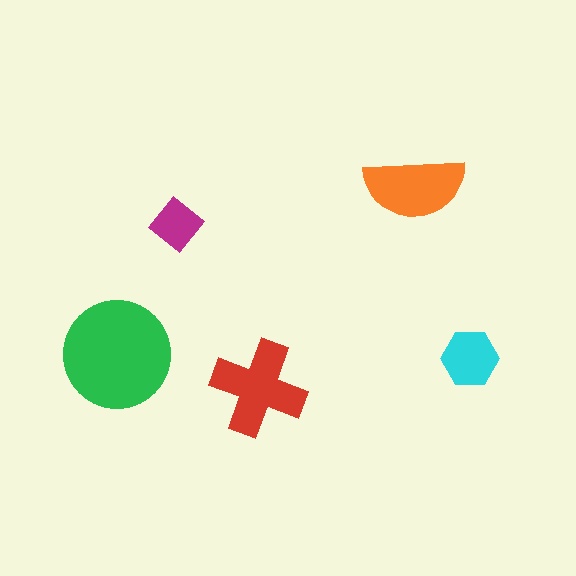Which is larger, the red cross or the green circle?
The green circle.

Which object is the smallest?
The magenta diamond.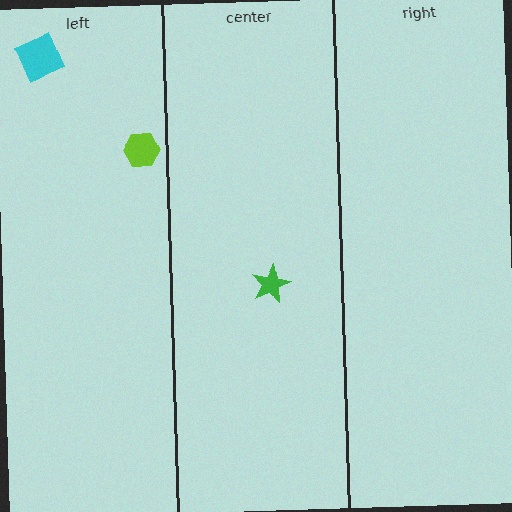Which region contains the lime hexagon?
The left region.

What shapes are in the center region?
The green star.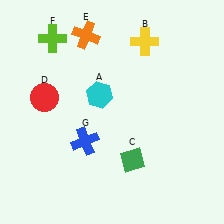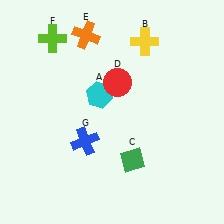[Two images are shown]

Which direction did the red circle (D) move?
The red circle (D) moved right.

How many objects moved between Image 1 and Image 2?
1 object moved between the two images.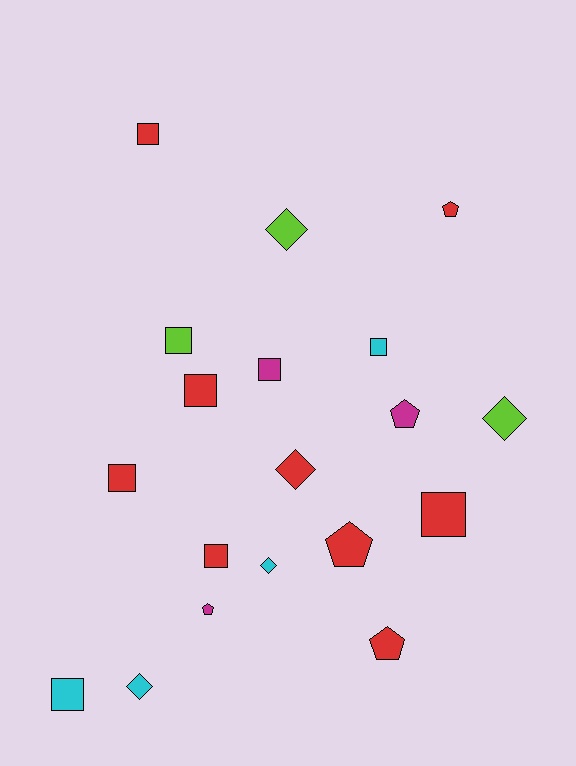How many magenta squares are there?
There is 1 magenta square.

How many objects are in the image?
There are 19 objects.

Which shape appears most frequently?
Square, with 9 objects.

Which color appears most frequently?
Red, with 9 objects.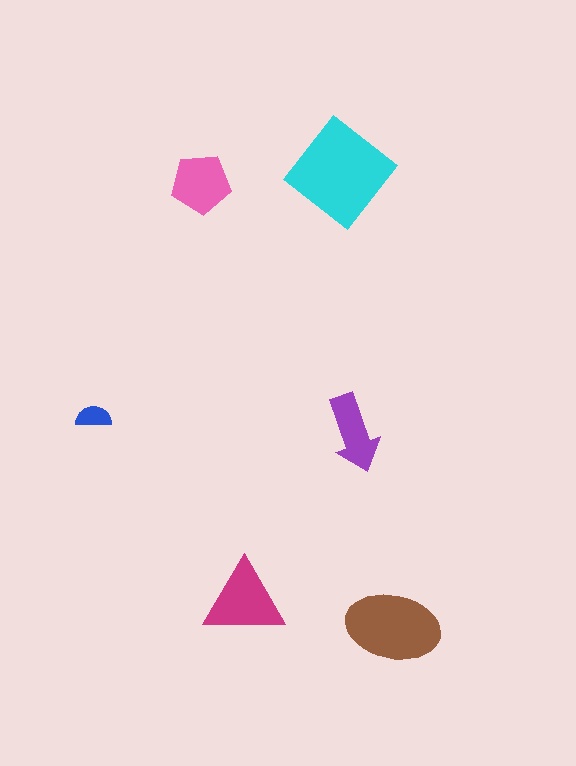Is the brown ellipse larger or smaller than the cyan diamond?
Smaller.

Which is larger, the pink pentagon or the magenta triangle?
The magenta triangle.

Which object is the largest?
The cyan diamond.